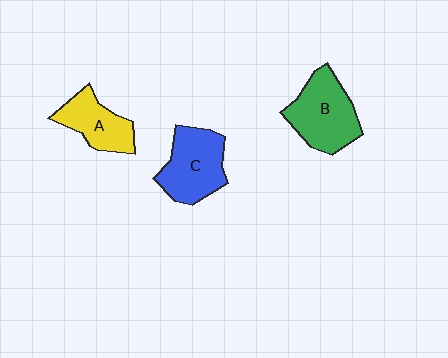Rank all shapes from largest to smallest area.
From largest to smallest: B (green), C (blue), A (yellow).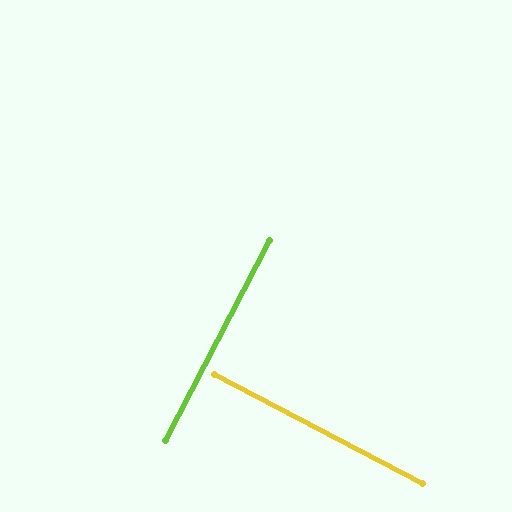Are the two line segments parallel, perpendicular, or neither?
Perpendicular — they meet at approximately 90°.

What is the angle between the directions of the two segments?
Approximately 90 degrees.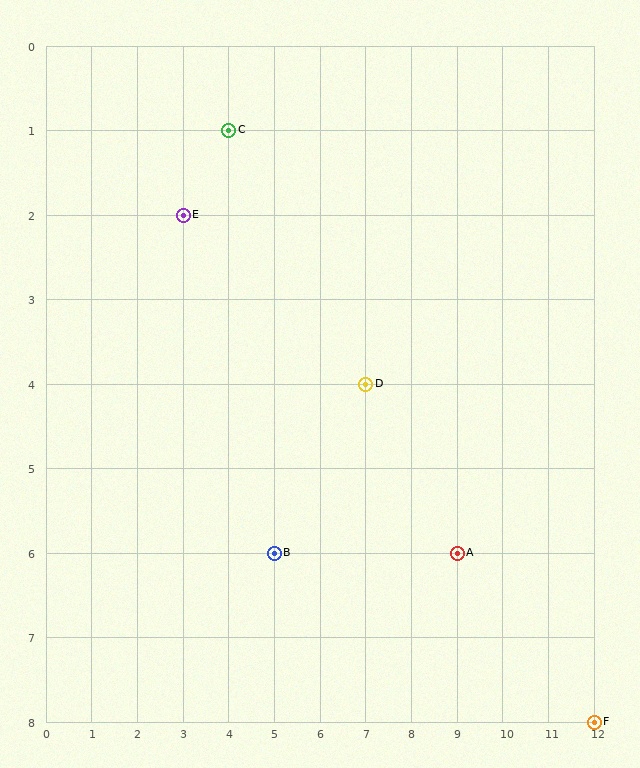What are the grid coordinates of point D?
Point D is at grid coordinates (7, 4).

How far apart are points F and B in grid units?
Points F and B are 7 columns and 2 rows apart (about 7.3 grid units diagonally).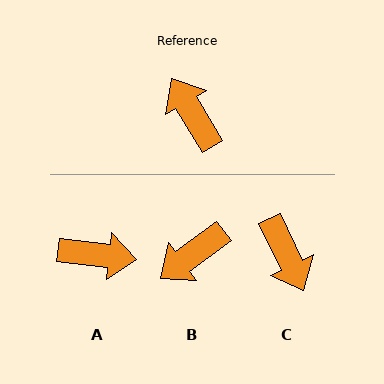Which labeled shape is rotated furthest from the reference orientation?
C, about 175 degrees away.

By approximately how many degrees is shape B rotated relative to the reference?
Approximately 96 degrees counter-clockwise.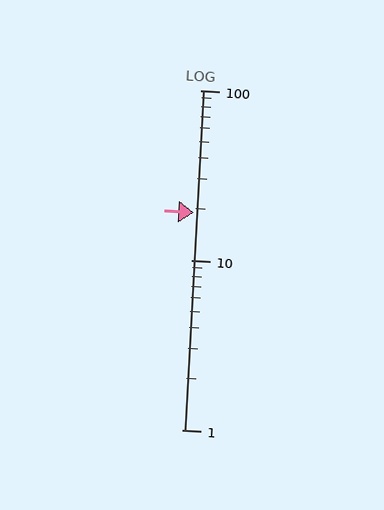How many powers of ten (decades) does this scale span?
The scale spans 2 decades, from 1 to 100.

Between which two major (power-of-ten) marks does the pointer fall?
The pointer is between 10 and 100.